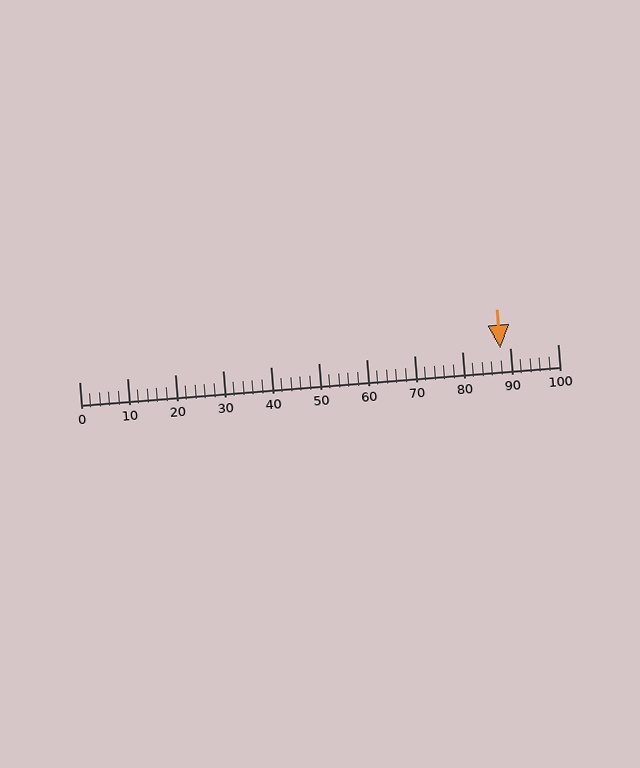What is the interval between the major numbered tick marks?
The major tick marks are spaced 10 units apart.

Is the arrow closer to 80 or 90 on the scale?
The arrow is closer to 90.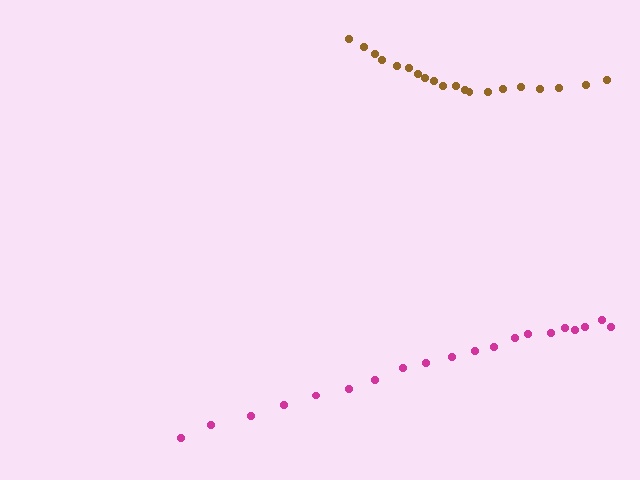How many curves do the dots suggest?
There are 2 distinct paths.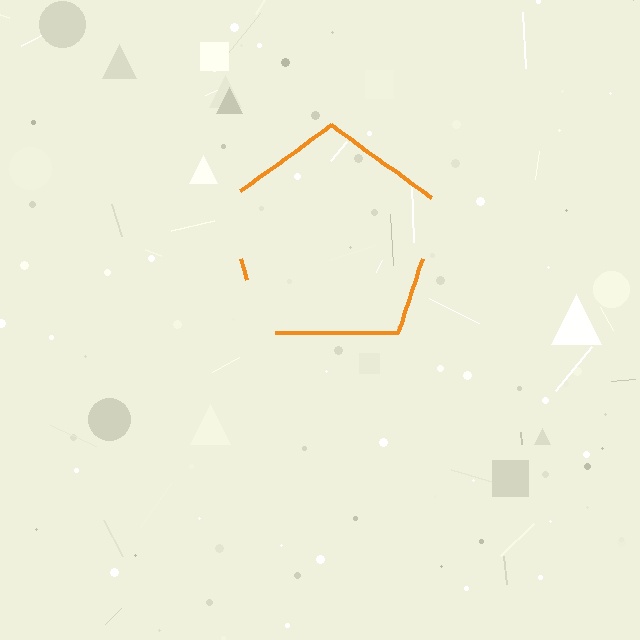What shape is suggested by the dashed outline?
The dashed outline suggests a pentagon.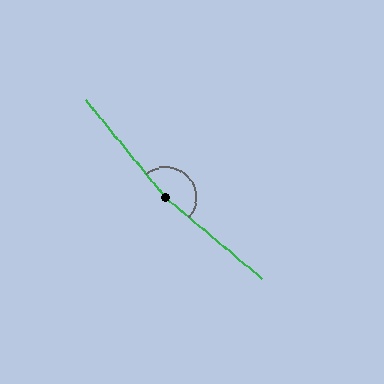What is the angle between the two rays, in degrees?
Approximately 169 degrees.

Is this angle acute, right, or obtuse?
It is obtuse.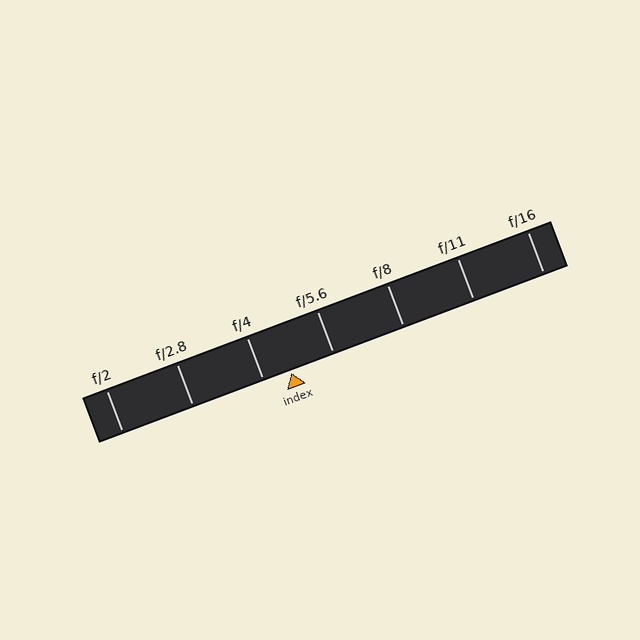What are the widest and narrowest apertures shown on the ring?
The widest aperture shown is f/2 and the narrowest is f/16.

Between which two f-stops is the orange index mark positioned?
The index mark is between f/4 and f/5.6.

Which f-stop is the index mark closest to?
The index mark is closest to f/4.